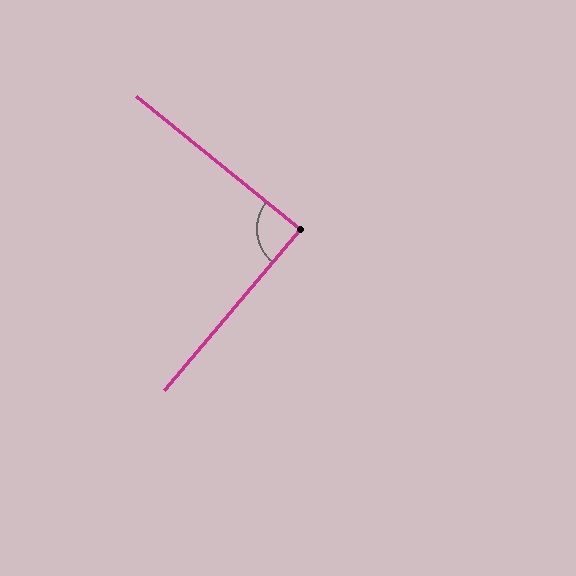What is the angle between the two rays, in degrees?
Approximately 89 degrees.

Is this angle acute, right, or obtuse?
It is approximately a right angle.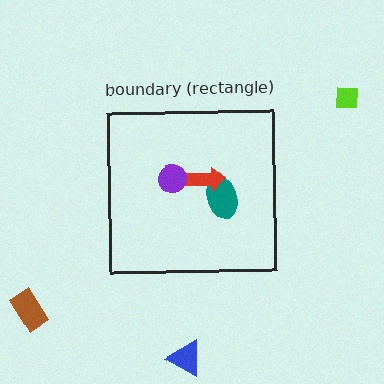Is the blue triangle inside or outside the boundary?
Outside.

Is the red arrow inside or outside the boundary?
Inside.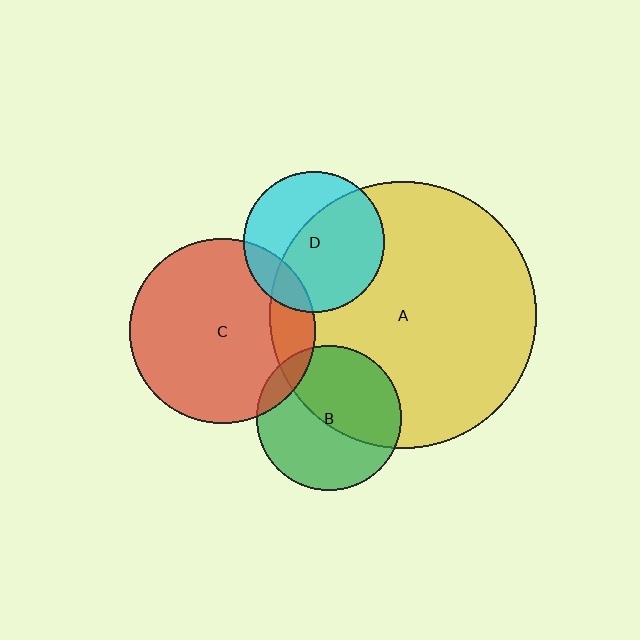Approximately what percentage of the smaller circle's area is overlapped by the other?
Approximately 60%.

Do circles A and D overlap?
Yes.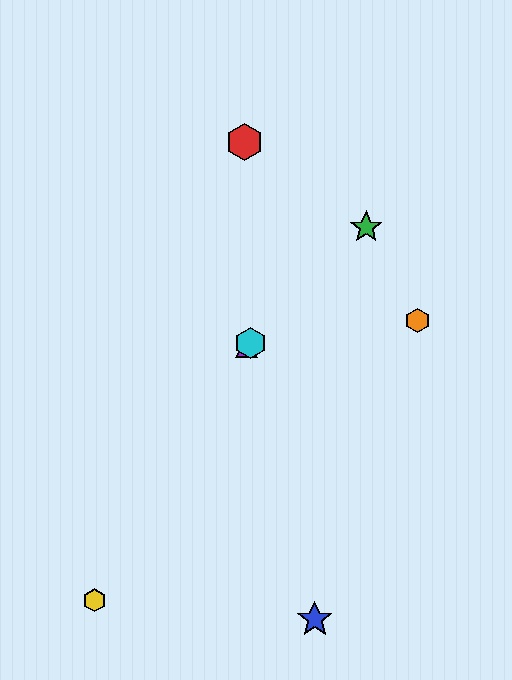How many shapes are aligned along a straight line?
3 shapes (the green star, the purple triangle, the cyan hexagon) are aligned along a straight line.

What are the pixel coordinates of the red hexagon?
The red hexagon is at (245, 142).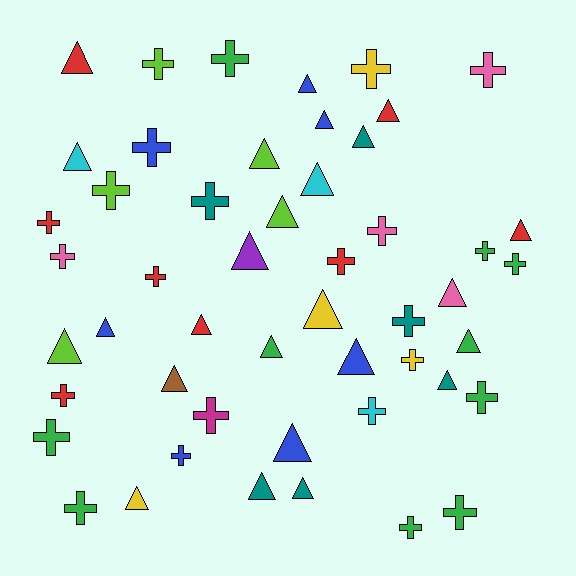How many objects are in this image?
There are 50 objects.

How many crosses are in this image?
There are 25 crosses.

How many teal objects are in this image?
There are 6 teal objects.